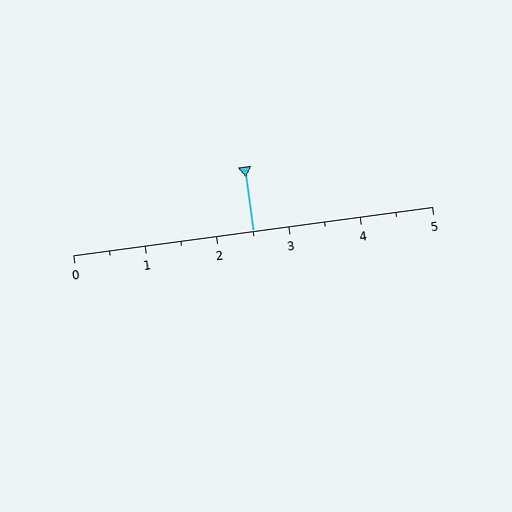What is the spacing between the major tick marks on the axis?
The major ticks are spaced 1 apart.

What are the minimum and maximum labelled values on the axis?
The axis runs from 0 to 5.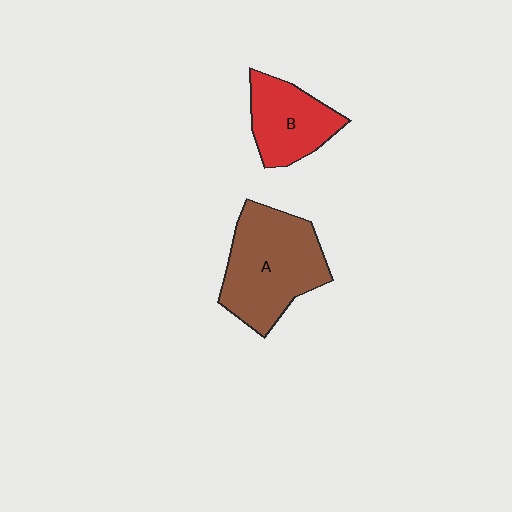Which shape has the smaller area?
Shape B (red).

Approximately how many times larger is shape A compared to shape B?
Approximately 1.6 times.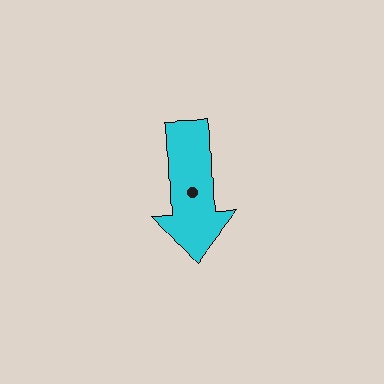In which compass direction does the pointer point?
South.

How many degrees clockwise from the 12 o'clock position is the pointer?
Approximately 178 degrees.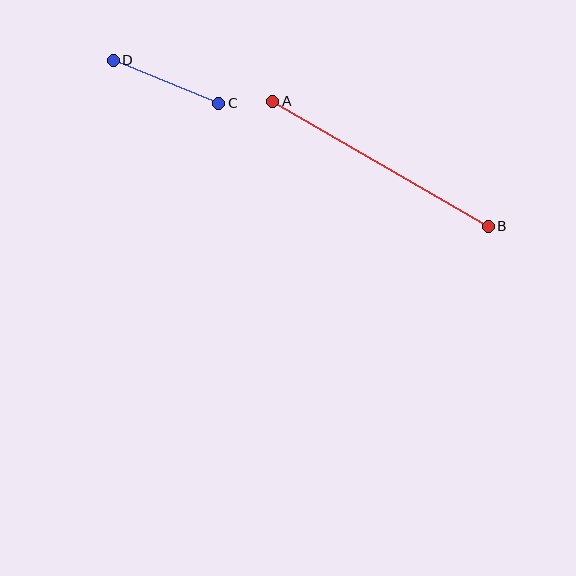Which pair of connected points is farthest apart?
Points A and B are farthest apart.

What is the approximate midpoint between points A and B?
The midpoint is at approximately (381, 164) pixels.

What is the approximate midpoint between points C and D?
The midpoint is at approximately (166, 82) pixels.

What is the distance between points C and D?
The distance is approximately 113 pixels.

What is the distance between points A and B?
The distance is approximately 249 pixels.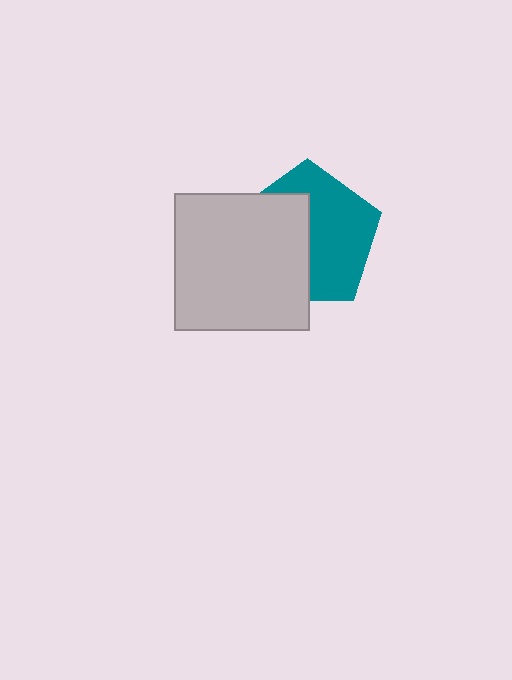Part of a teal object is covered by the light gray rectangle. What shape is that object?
It is a pentagon.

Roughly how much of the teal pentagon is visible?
About half of it is visible (roughly 54%).